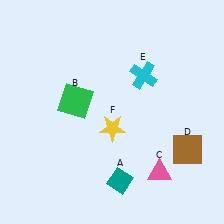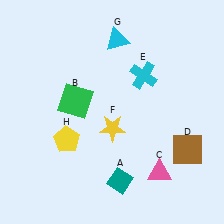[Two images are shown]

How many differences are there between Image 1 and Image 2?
There are 2 differences between the two images.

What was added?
A cyan triangle (G), a yellow pentagon (H) were added in Image 2.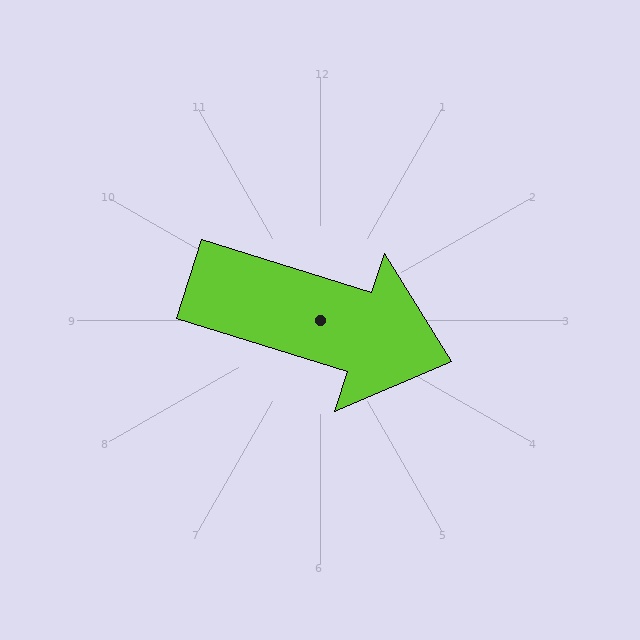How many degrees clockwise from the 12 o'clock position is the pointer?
Approximately 107 degrees.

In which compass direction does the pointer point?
East.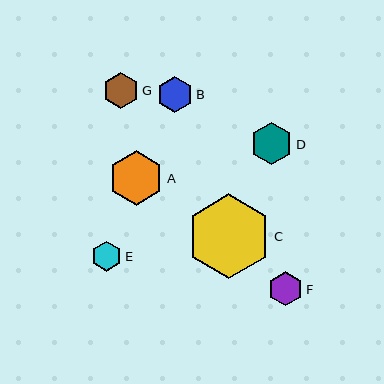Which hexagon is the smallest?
Hexagon E is the smallest with a size of approximately 30 pixels.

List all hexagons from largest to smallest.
From largest to smallest: C, A, D, G, B, F, E.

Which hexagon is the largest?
Hexagon C is the largest with a size of approximately 85 pixels.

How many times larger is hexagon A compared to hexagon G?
Hexagon A is approximately 1.5 times the size of hexagon G.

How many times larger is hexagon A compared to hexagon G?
Hexagon A is approximately 1.5 times the size of hexagon G.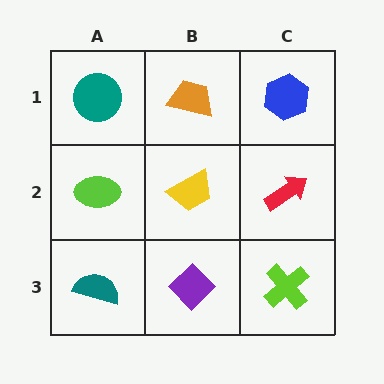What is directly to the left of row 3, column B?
A teal semicircle.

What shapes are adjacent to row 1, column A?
A lime ellipse (row 2, column A), an orange trapezoid (row 1, column B).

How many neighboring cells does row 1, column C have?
2.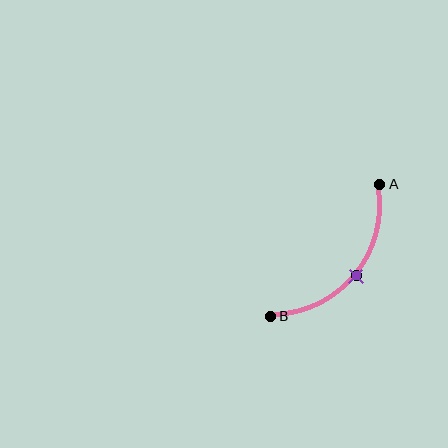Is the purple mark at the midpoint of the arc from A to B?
Yes. The purple mark lies on the arc at equal arc-length from both A and B — it is the arc midpoint.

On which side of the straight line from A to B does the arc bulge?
The arc bulges below and to the right of the straight line connecting A and B.